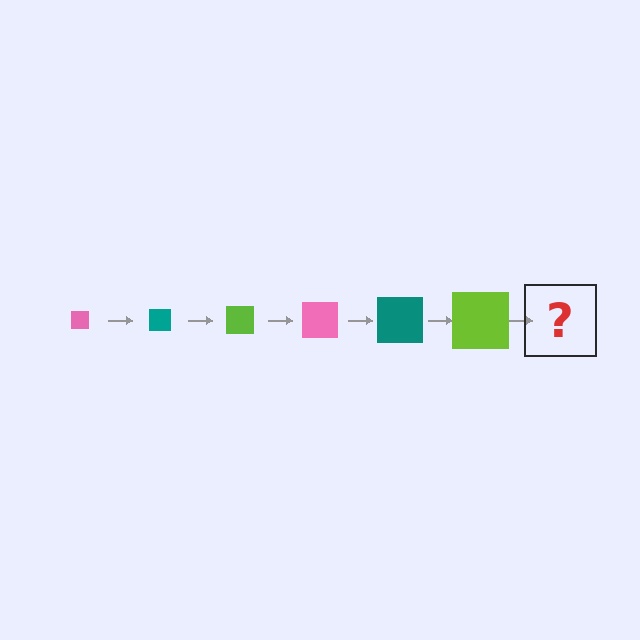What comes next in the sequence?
The next element should be a pink square, larger than the previous one.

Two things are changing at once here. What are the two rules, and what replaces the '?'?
The two rules are that the square grows larger each step and the color cycles through pink, teal, and lime. The '?' should be a pink square, larger than the previous one.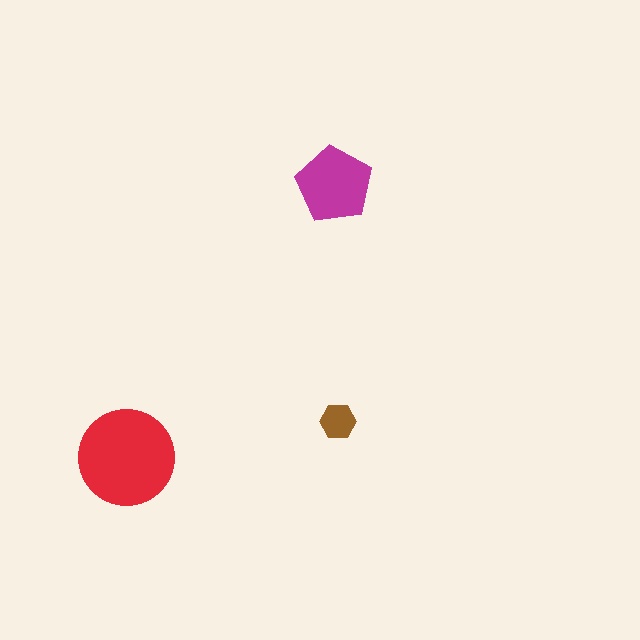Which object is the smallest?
The brown hexagon.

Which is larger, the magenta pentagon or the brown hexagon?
The magenta pentagon.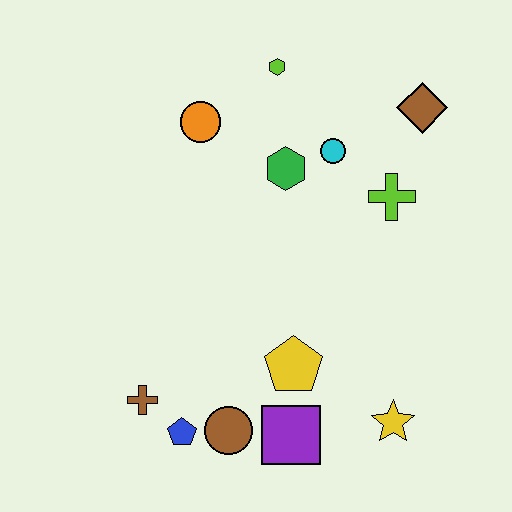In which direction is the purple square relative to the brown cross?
The purple square is to the right of the brown cross.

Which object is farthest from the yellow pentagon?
The lime hexagon is farthest from the yellow pentagon.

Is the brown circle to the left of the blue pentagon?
No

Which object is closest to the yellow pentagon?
The purple square is closest to the yellow pentagon.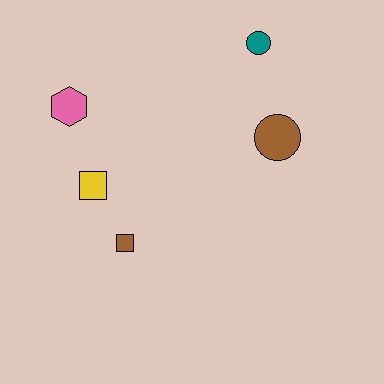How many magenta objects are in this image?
There are no magenta objects.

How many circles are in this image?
There are 2 circles.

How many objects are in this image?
There are 5 objects.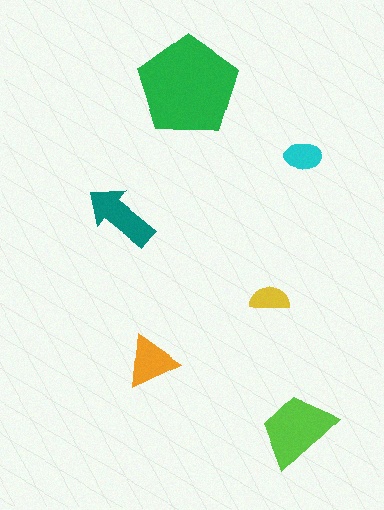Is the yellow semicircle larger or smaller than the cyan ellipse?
Smaller.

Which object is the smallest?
The yellow semicircle.